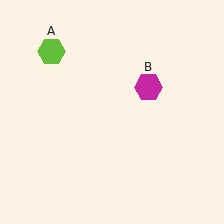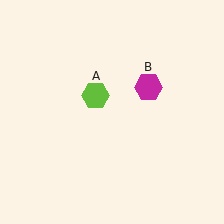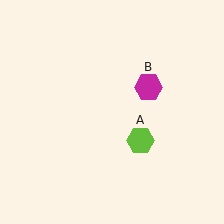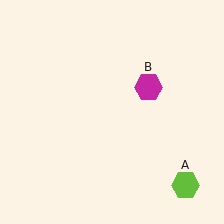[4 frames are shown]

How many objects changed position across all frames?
1 object changed position: lime hexagon (object A).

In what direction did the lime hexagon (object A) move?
The lime hexagon (object A) moved down and to the right.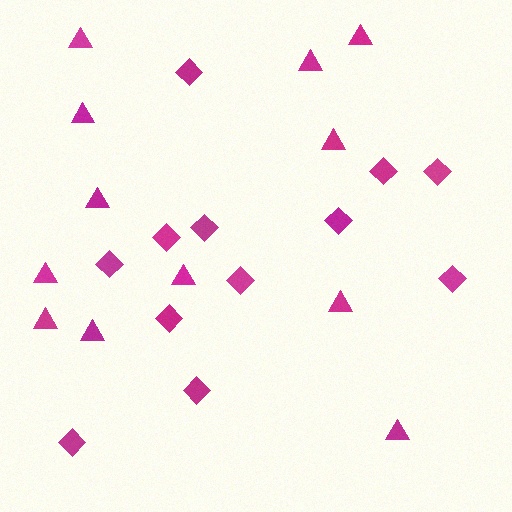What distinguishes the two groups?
There are 2 groups: one group of diamonds (12) and one group of triangles (12).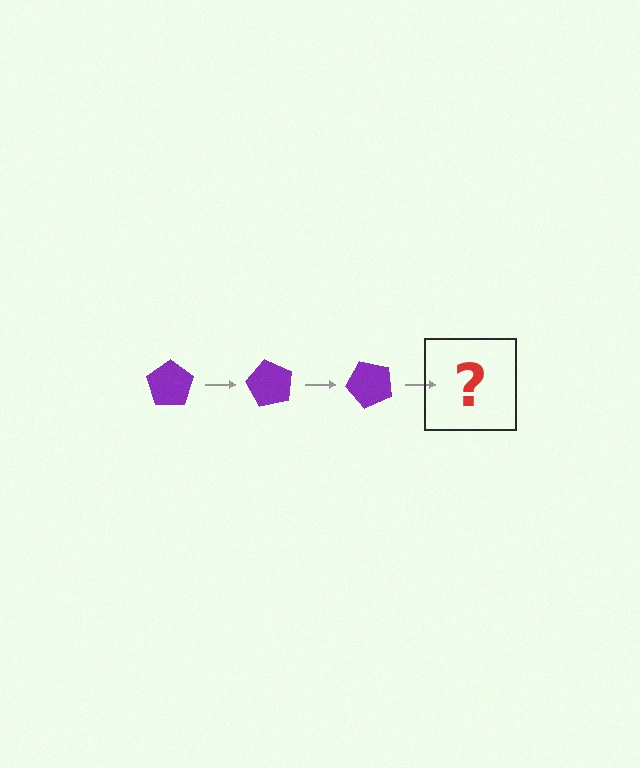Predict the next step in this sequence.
The next step is a purple pentagon rotated 180 degrees.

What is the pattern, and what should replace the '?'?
The pattern is that the pentagon rotates 60 degrees each step. The '?' should be a purple pentagon rotated 180 degrees.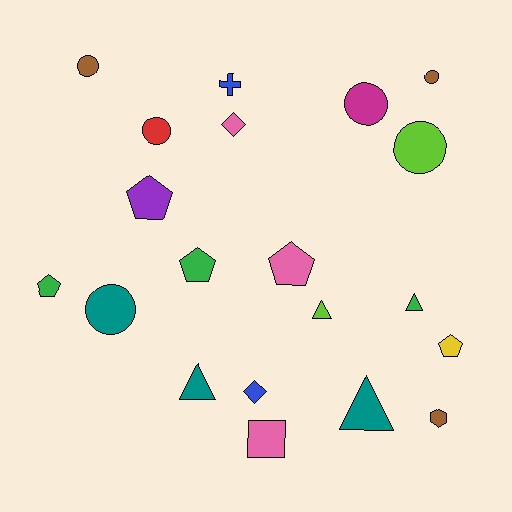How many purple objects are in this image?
There is 1 purple object.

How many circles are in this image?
There are 6 circles.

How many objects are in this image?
There are 20 objects.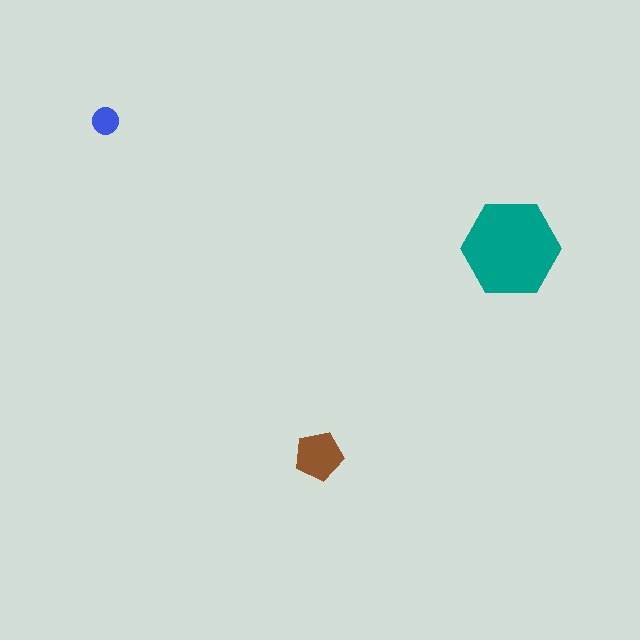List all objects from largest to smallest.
The teal hexagon, the brown pentagon, the blue circle.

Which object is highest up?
The blue circle is topmost.